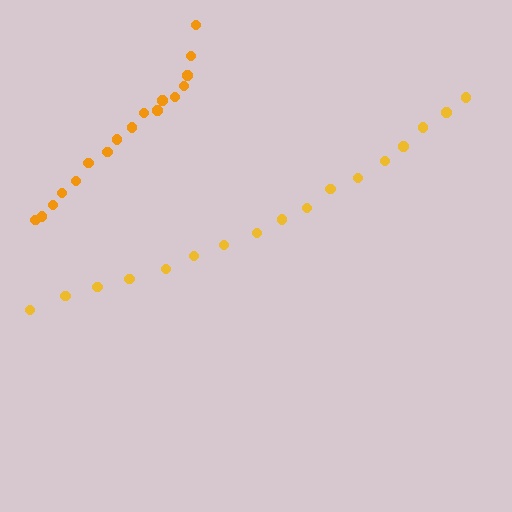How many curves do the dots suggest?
There are 2 distinct paths.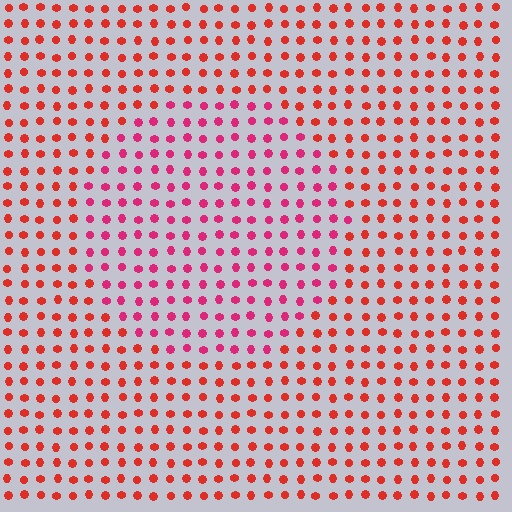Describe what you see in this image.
The image is filled with small red elements in a uniform arrangement. A circle-shaped region is visible where the elements are tinted to a slightly different hue, forming a subtle color boundary.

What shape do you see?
I see a circle.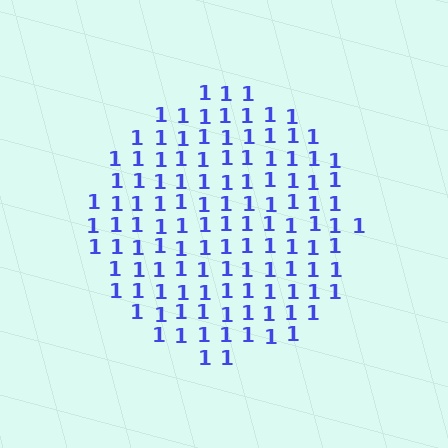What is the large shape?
The large shape is a circle.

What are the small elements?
The small elements are digit 1's.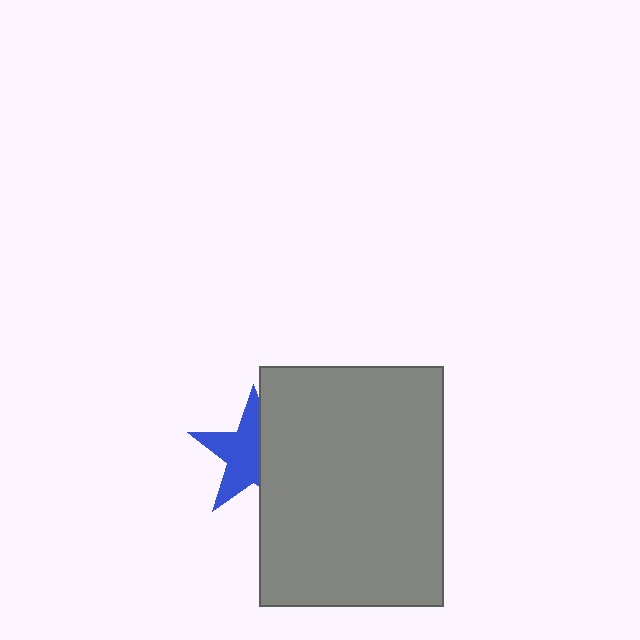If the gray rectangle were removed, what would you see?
You would see the complete blue star.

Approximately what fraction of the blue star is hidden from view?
Roughly 41% of the blue star is hidden behind the gray rectangle.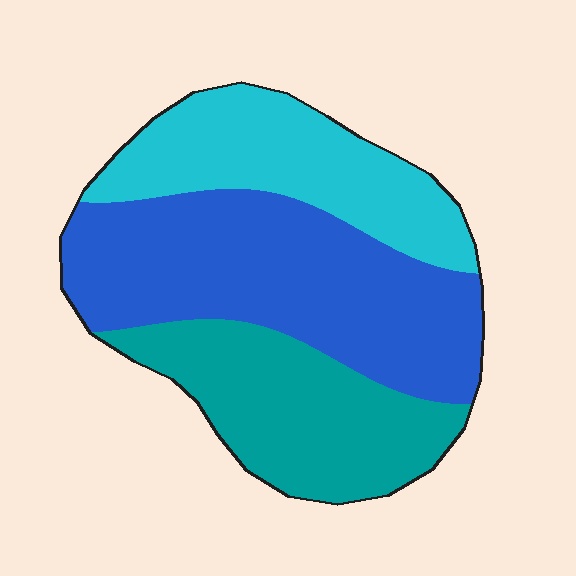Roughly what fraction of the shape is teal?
Teal takes up between a quarter and a half of the shape.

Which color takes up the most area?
Blue, at roughly 45%.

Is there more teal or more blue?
Blue.